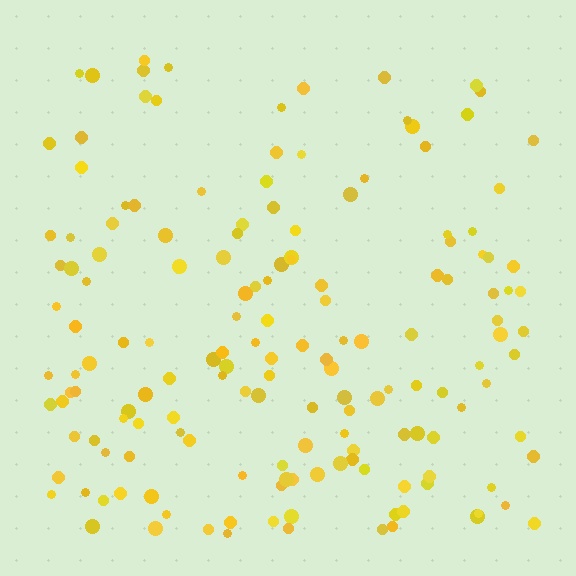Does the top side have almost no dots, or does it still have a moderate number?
Still a moderate number, just noticeably fewer than the bottom.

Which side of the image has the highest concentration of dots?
The bottom.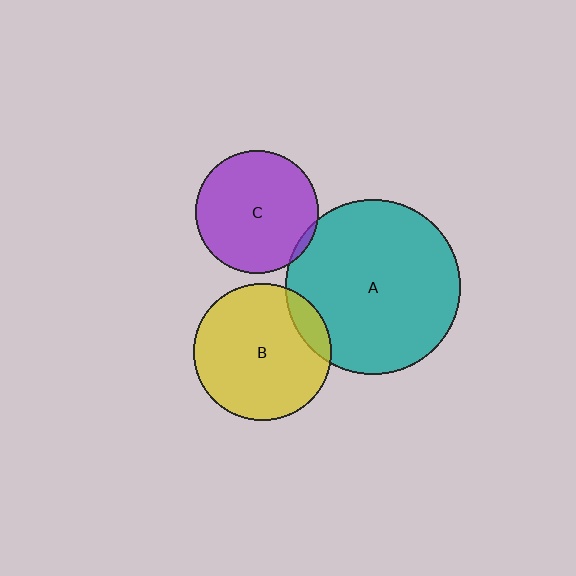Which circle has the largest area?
Circle A (teal).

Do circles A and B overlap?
Yes.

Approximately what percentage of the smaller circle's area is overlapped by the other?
Approximately 10%.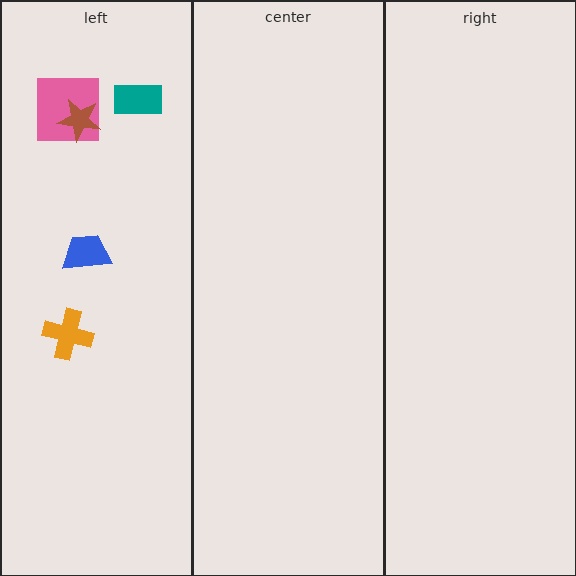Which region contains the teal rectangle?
The left region.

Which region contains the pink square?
The left region.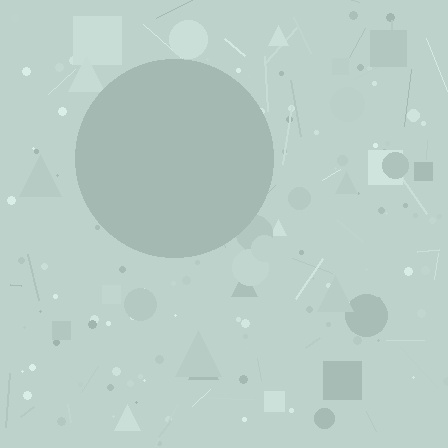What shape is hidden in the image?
A circle is hidden in the image.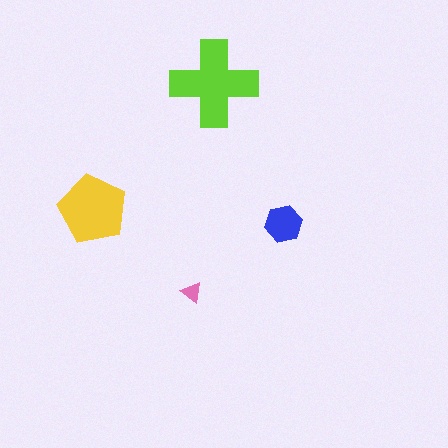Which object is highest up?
The lime cross is topmost.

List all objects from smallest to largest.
The pink triangle, the blue hexagon, the yellow pentagon, the lime cross.